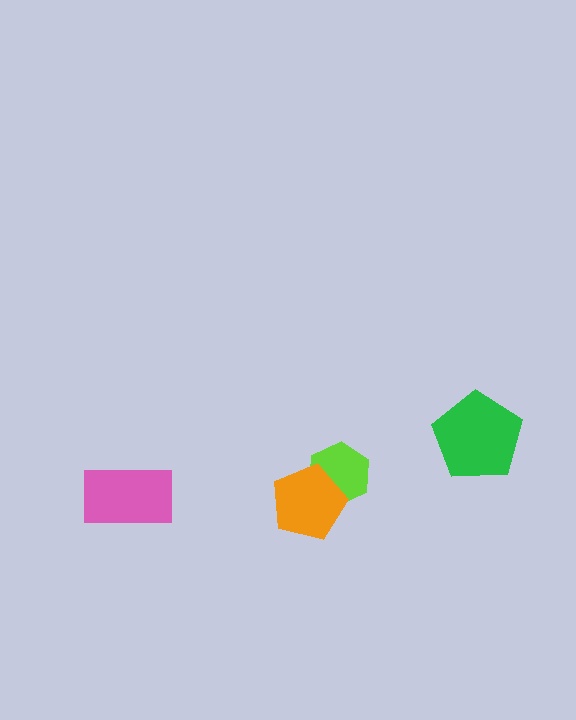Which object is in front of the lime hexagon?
The orange pentagon is in front of the lime hexagon.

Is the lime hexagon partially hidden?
Yes, it is partially covered by another shape.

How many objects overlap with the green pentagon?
0 objects overlap with the green pentagon.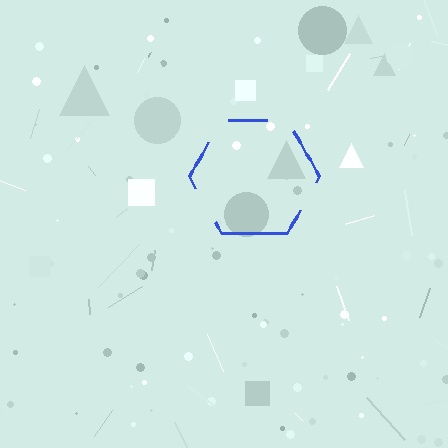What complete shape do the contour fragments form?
The contour fragments form a hexagon.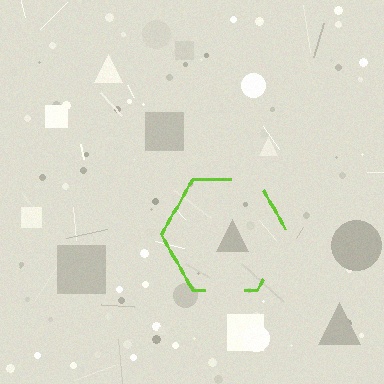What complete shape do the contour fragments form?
The contour fragments form a hexagon.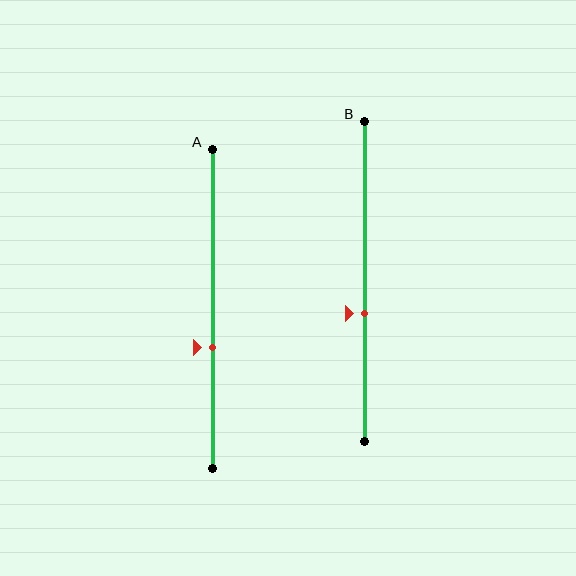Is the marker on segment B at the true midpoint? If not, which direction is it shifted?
No, the marker on segment B is shifted downward by about 10% of the segment length.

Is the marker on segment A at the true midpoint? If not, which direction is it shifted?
No, the marker on segment A is shifted downward by about 12% of the segment length.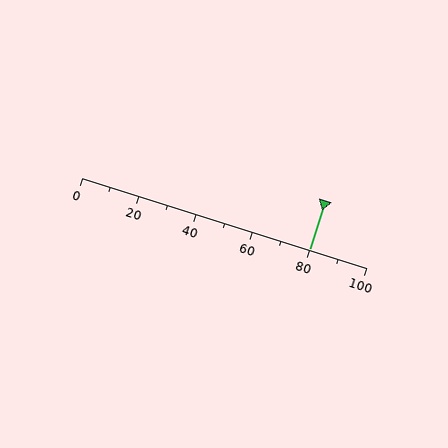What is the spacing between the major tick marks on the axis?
The major ticks are spaced 20 apart.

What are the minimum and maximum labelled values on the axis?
The axis runs from 0 to 100.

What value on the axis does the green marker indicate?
The marker indicates approximately 80.